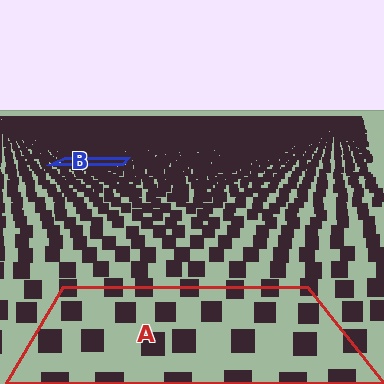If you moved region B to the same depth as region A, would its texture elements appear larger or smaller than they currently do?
They would appear larger. At a closer depth, the same texture elements are projected at a bigger on-screen size.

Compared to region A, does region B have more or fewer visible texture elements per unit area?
Region B has more texture elements per unit area — they are packed more densely because it is farther away.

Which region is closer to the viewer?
Region A is closer. The texture elements there are larger and more spread out.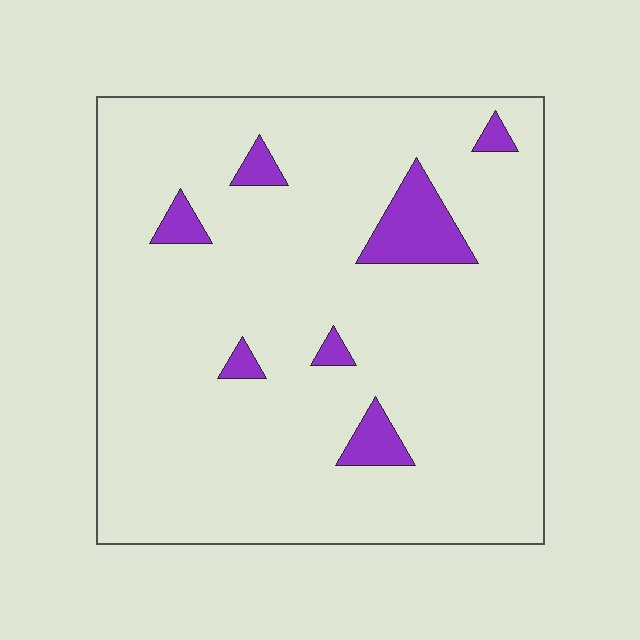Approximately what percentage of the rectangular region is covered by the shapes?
Approximately 10%.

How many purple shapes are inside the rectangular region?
7.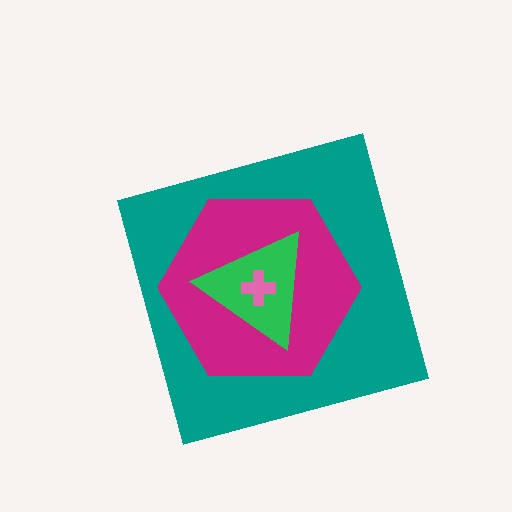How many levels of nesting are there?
4.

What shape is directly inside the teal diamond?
The magenta hexagon.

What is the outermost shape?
The teal diamond.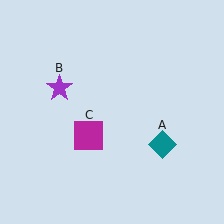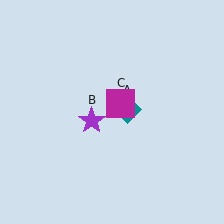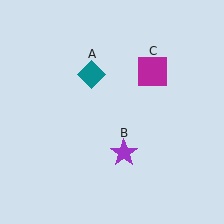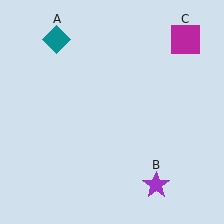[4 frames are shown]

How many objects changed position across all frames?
3 objects changed position: teal diamond (object A), purple star (object B), magenta square (object C).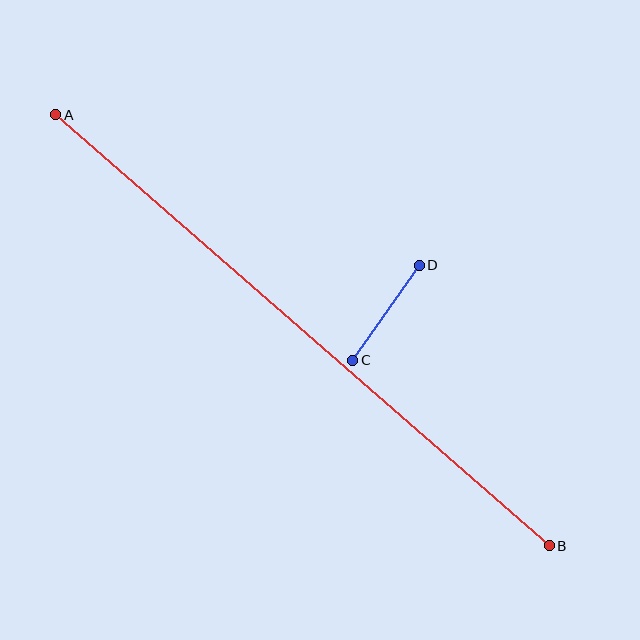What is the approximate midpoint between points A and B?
The midpoint is at approximately (302, 330) pixels.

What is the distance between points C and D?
The distance is approximately 116 pixels.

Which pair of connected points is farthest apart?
Points A and B are farthest apart.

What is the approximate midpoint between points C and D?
The midpoint is at approximately (386, 313) pixels.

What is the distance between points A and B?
The distance is approximately 656 pixels.